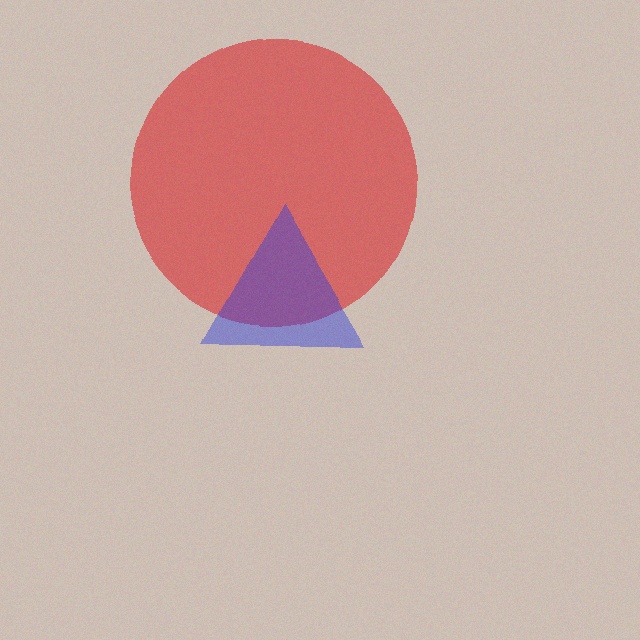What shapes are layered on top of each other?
The layered shapes are: a red circle, a blue triangle.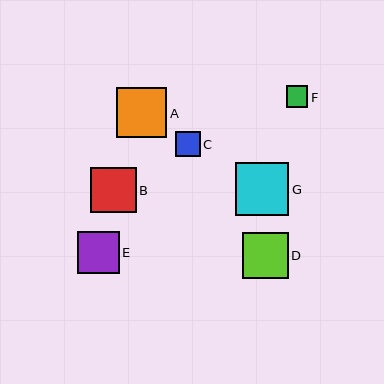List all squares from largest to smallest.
From largest to smallest: G, A, D, B, E, C, F.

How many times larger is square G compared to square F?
Square G is approximately 2.5 times the size of square F.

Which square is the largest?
Square G is the largest with a size of approximately 53 pixels.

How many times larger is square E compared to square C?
Square E is approximately 1.7 times the size of square C.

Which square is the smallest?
Square F is the smallest with a size of approximately 21 pixels.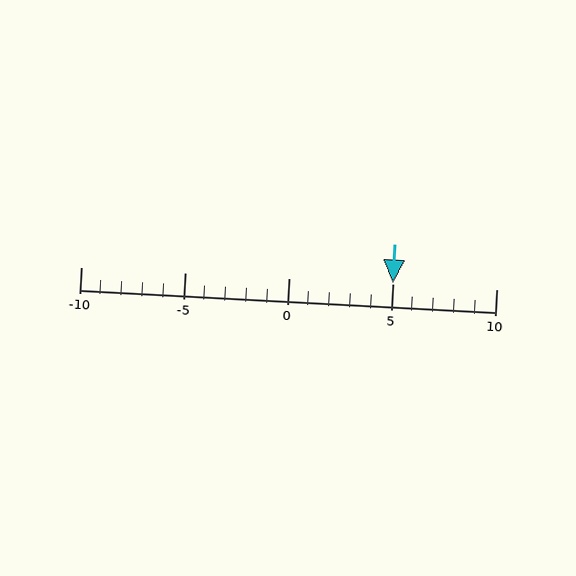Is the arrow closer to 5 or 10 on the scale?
The arrow is closer to 5.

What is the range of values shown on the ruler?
The ruler shows values from -10 to 10.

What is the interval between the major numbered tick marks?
The major tick marks are spaced 5 units apart.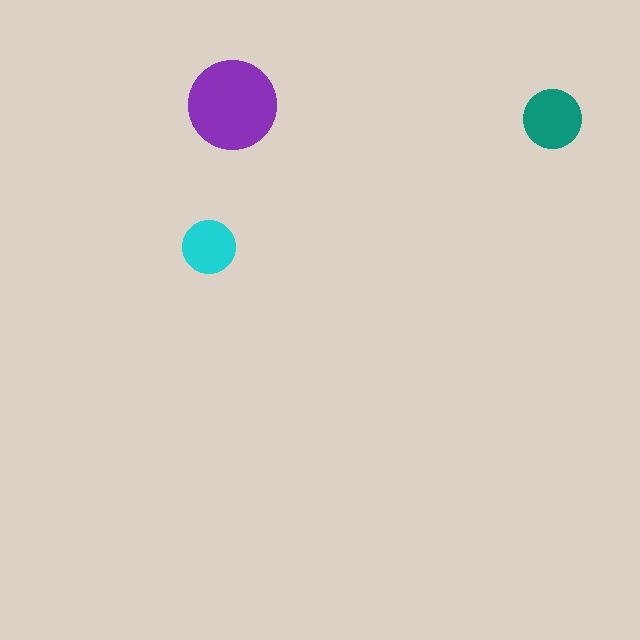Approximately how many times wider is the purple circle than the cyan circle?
About 1.5 times wider.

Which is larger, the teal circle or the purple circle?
The purple one.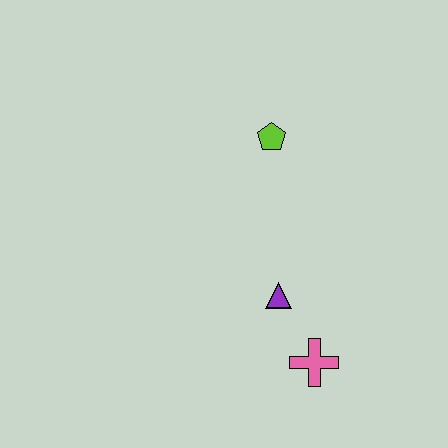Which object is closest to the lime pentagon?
The purple triangle is closest to the lime pentagon.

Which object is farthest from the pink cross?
The lime pentagon is farthest from the pink cross.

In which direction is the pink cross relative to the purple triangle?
The pink cross is below the purple triangle.